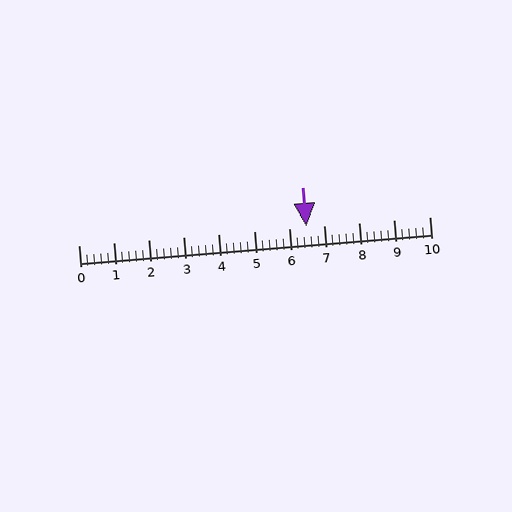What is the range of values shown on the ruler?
The ruler shows values from 0 to 10.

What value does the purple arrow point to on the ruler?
The purple arrow points to approximately 6.5.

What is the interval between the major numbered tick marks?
The major tick marks are spaced 1 units apart.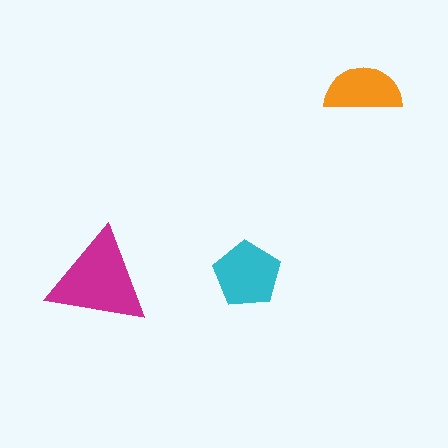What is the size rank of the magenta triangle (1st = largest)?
1st.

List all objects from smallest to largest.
The orange semicircle, the cyan pentagon, the magenta triangle.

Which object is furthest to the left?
The magenta triangle is leftmost.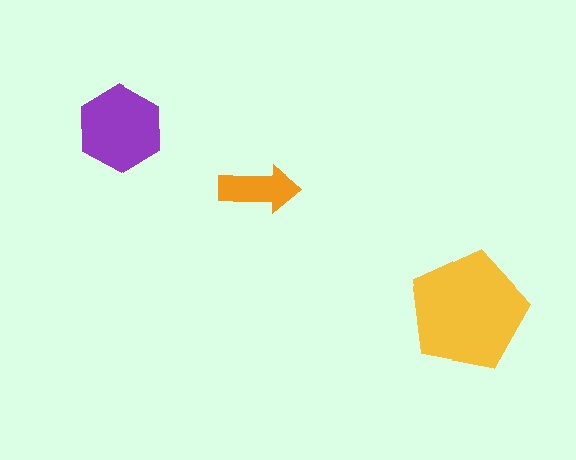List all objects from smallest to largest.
The orange arrow, the purple hexagon, the yellow pentagon.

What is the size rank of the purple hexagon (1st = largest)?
2nd.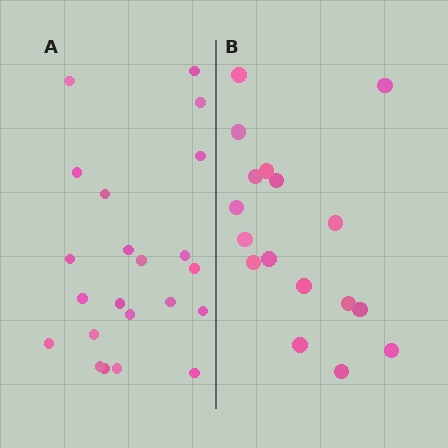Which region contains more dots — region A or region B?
Region A (the left region) has more dots.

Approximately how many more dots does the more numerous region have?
Region A has about 5 more dots than region B.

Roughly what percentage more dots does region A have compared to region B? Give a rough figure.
About 30% more.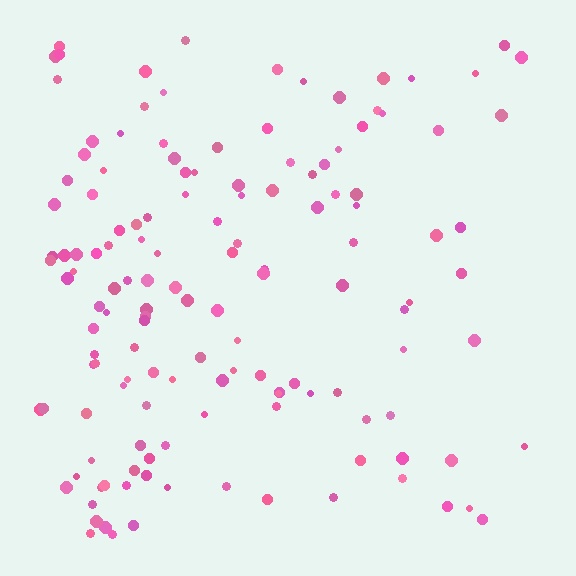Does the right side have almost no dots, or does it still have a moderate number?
Still a moderate number, just noticeably fewer than the left.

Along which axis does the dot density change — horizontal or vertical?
Horizontal.